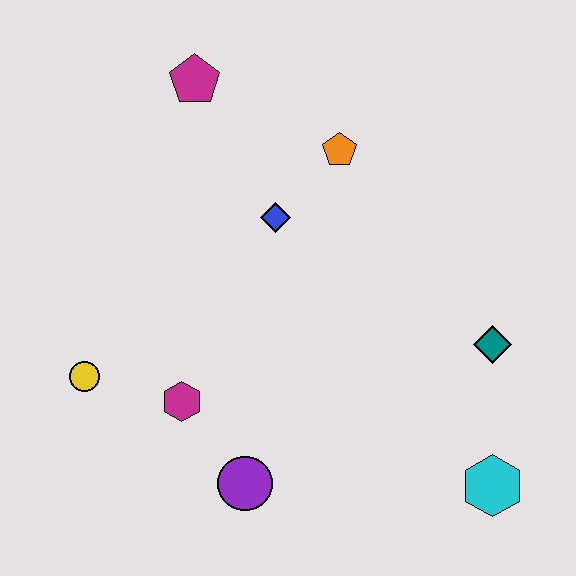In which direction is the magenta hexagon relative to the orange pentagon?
The magenta hexagon is below the orange pentagon.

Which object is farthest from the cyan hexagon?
The magenta pentagon is farthest from the cyan hexagon.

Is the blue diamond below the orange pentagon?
Yes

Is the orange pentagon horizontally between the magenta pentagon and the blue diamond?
No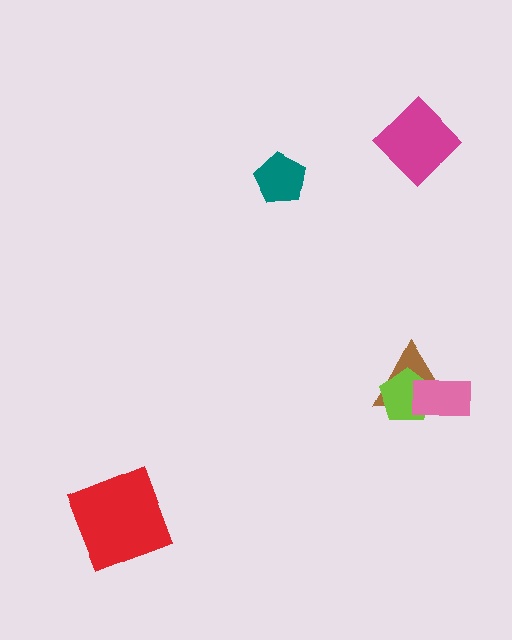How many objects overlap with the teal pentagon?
0 objects overlap with the teal pentagon.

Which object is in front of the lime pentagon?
The pink rectangle is in front of the lime pentagon.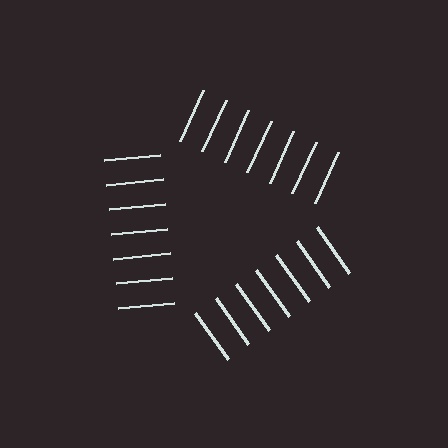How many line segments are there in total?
21 — 7 along each of the 3 edges.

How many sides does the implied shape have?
3 sides — the line-ends trace a triangle.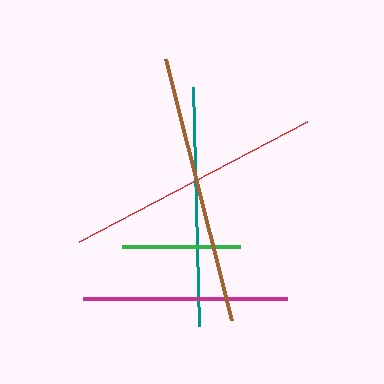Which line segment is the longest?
The brown line is the longest at approximately 269 pixels.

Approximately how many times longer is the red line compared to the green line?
The red line is approximately 2.2 times the length of the green line.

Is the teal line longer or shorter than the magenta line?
The teal line is longer than the magenta line.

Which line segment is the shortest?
The green line is the shortest at approximately 118 pixels.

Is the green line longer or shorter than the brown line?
The brown line is longer than the green line.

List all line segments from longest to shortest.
From longest to shortest: brown, red, teal, magenta, green.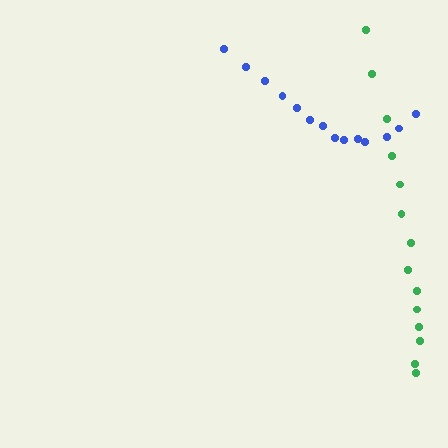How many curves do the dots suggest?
There are 2 distinct paths.